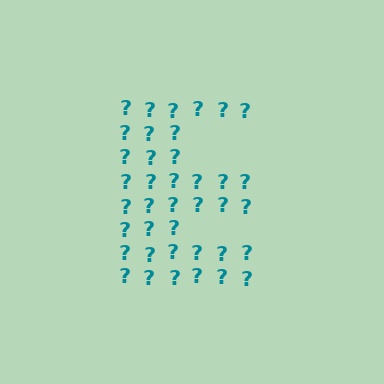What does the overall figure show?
The overall figure shows the letter E.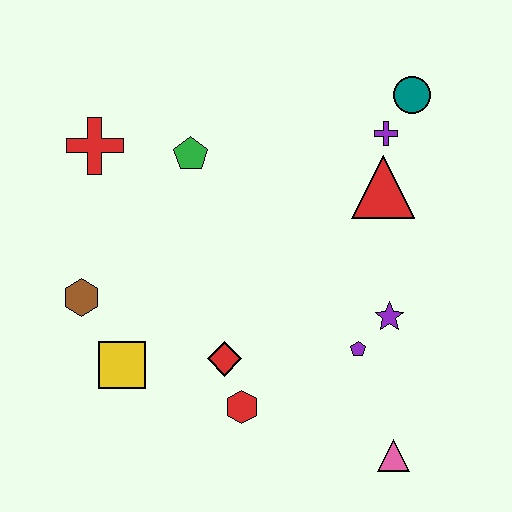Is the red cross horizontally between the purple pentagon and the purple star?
No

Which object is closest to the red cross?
The green pentagon is closest to the red cross.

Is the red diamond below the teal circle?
Yes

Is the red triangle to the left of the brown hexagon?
No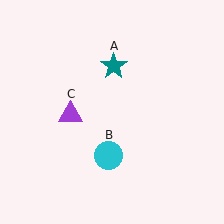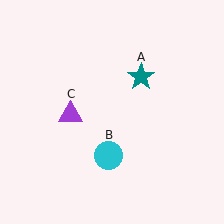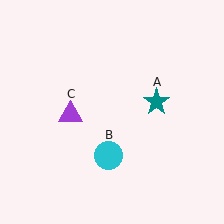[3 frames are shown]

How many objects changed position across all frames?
1 object changed position: teal star (object A).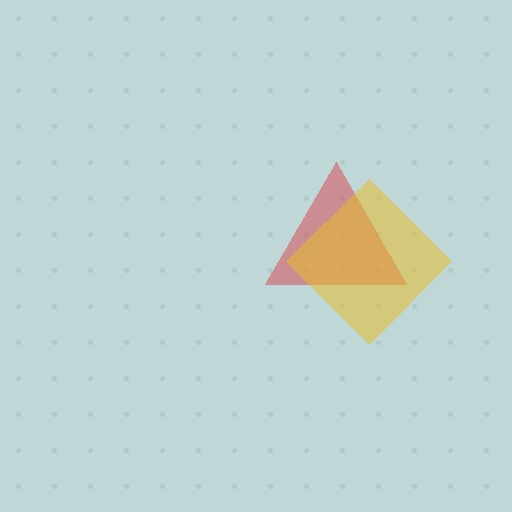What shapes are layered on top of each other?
The layered shapes are: a red triangle, a yellow diamond.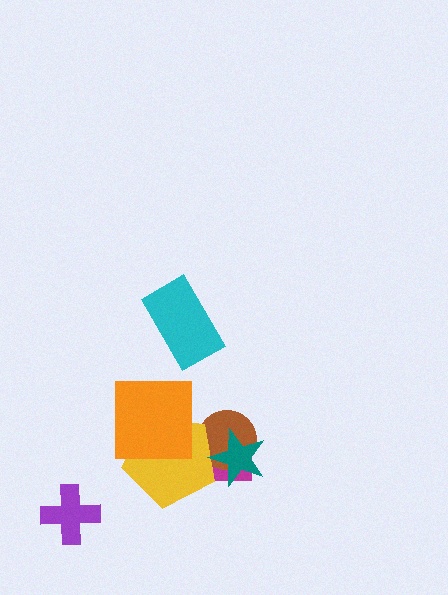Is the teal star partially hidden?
No, no other shape covers it.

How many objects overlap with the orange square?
2 objects overlap with the orange square.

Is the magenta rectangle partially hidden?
Yes, it is partially covered by another shape.